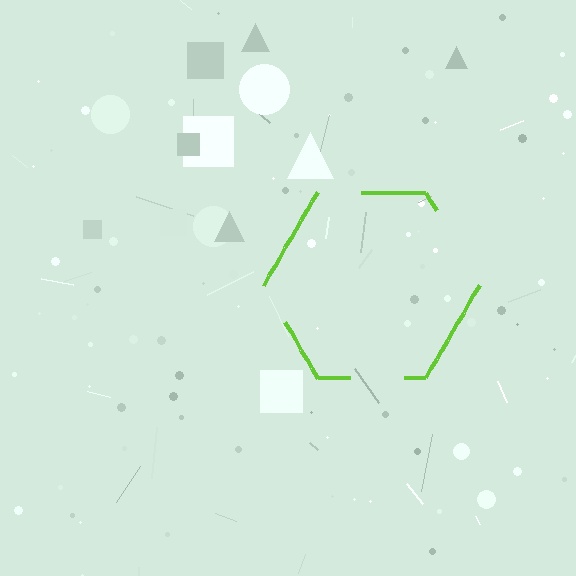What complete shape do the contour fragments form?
The contour fragments form a hexagon.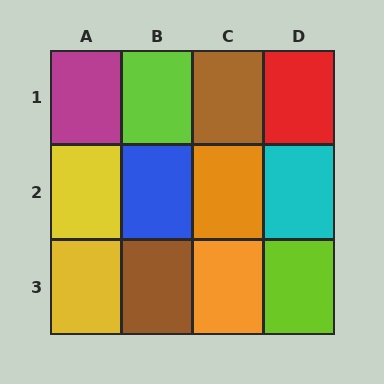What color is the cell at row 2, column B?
Blue.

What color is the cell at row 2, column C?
Orange.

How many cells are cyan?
1 cell is cyan.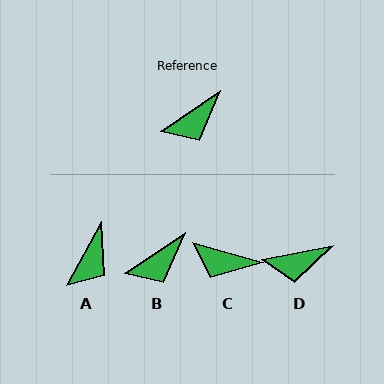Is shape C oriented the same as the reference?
No, it is off by about 50 degrees.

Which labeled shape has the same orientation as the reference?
B.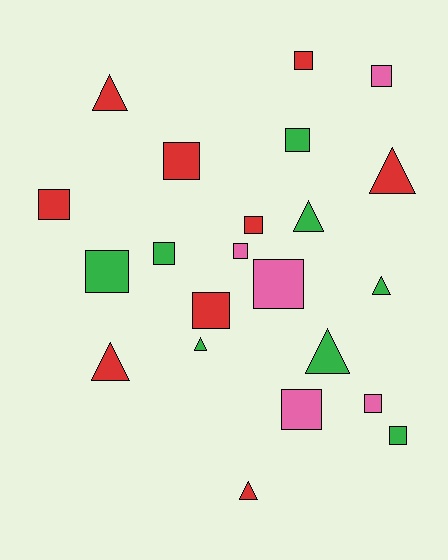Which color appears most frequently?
Red, with 9 objects.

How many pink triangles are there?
There are no pink triangles.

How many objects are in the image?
There are 22 objects.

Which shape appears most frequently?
Square, with 14 objects.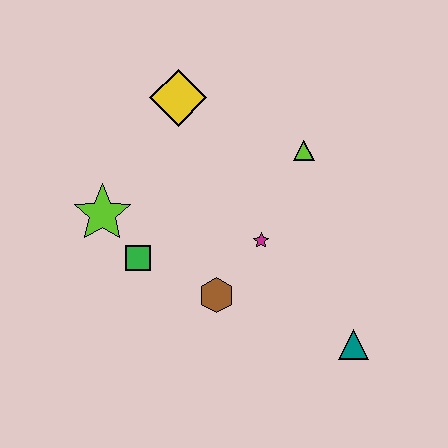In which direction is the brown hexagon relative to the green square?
The brown hexagon is to the right of the green square.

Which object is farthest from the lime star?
The teal triangle is farthest from the lime star.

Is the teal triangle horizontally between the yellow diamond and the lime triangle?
No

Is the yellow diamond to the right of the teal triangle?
No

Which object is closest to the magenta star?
The brown hexagon is closest to the magenta star.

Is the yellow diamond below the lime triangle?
No